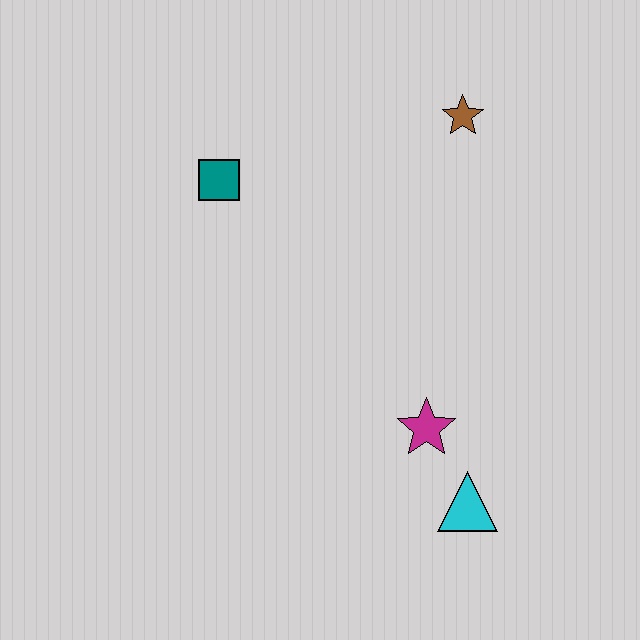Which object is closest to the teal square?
The brown star is closest to the teal square.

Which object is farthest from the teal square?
The cyan triangle is farthest from the teal square.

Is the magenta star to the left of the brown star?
Yes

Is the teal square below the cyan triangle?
No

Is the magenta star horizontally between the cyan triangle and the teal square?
Yes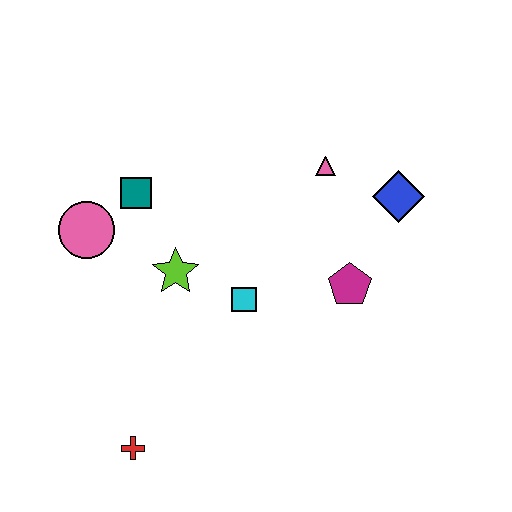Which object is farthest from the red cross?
The blue diamond is farthest from the red cross.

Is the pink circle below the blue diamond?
Yes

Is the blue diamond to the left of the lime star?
No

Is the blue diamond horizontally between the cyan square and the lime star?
No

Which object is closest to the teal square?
The pink circle is closest to the teal square.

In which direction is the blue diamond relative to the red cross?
The blue diamond is to the right of the red cross.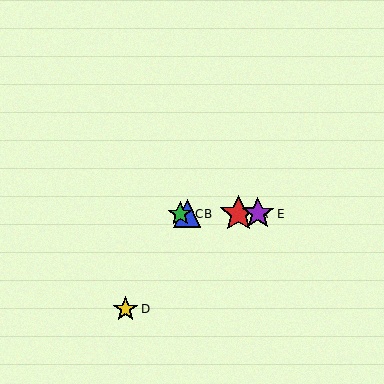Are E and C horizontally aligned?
Yes, both are at y≈214.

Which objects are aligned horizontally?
Objects A, B, C, E are aligned horizontally.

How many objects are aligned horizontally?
4 objects (A, B, C, E) are aligned horizontally.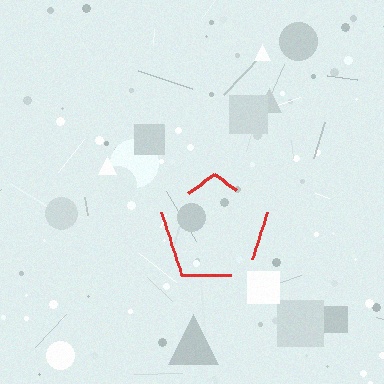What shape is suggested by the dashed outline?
The dashed outline suggests a pentagon.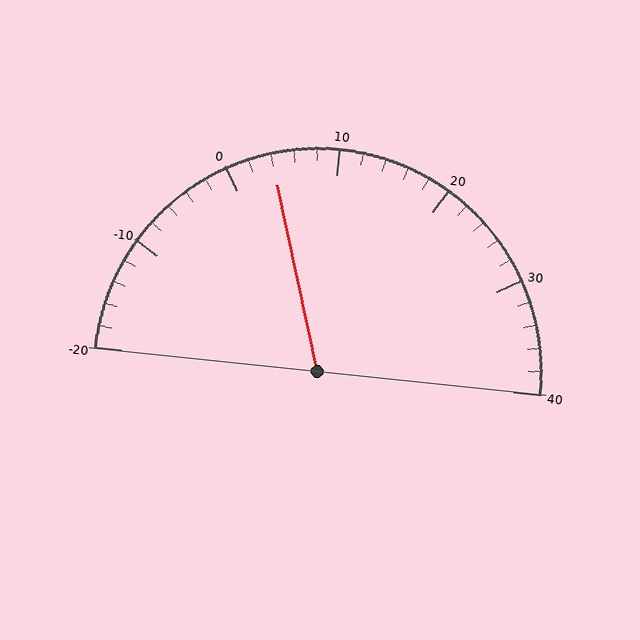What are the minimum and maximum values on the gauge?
The gauge ranges from -20 to 40.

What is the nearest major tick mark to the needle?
The nearest major tick mark is 0.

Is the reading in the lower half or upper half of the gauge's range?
The reading is in the lower half of the range (-20 to 40).